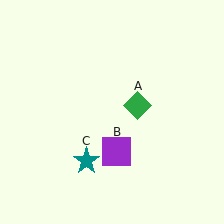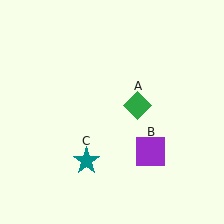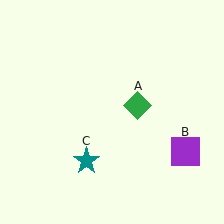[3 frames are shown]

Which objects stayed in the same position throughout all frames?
Green diamond (object A) and teal star (object C) remained stationary.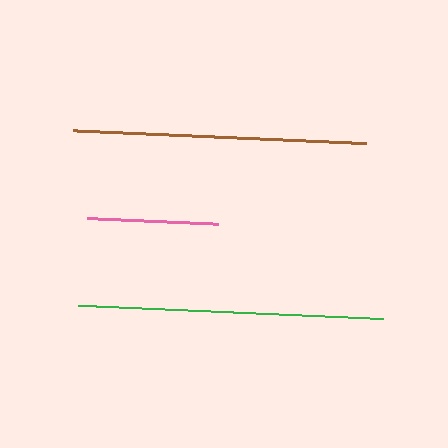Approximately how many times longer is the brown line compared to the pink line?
The brown line is approximately 2.2 times the length of the pink line.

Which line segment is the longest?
The green line is the longest at approximately 305 pixels.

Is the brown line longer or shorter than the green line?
The green line is longer than the brown line.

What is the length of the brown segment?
The brown segment is approximately 293 pixels long.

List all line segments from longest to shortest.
From longest to shortest: green, brown, pink.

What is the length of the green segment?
The green segment is approximately 305 pixels long.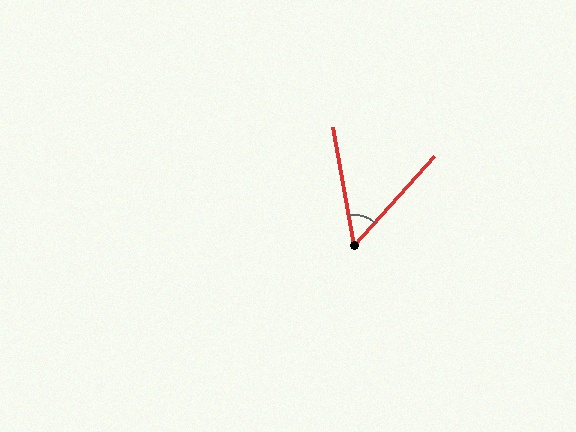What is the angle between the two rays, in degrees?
Approximately 52 degrees.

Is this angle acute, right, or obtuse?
It is acute.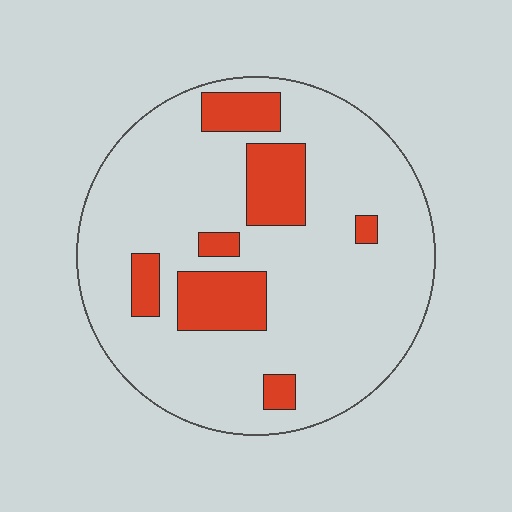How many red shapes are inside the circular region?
7.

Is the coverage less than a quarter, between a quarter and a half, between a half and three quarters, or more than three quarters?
Less than a quarter.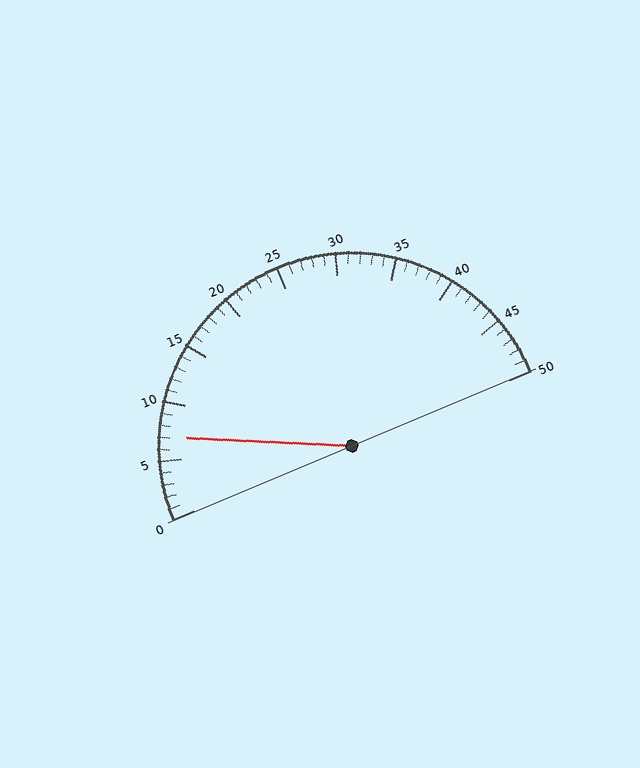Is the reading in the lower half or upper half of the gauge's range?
The reading is in the lower half of the range (0 to 50).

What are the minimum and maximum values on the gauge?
The gauge ranges from 0 to 50.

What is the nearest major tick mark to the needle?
The nearest major tick mark is 5.